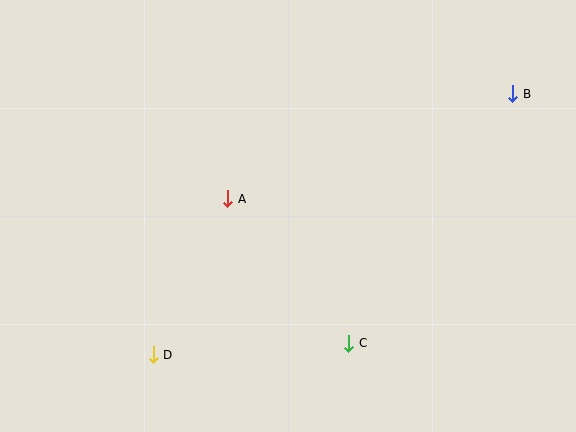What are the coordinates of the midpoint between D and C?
The midpoint between D and C is at (251, 349).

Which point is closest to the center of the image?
Point A at (228, 199) is closest to the center.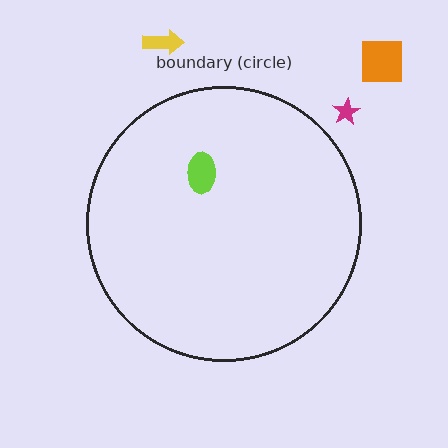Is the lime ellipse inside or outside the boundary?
Inside.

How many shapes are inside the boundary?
1 inside, 3 outside.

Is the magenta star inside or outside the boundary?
Outside.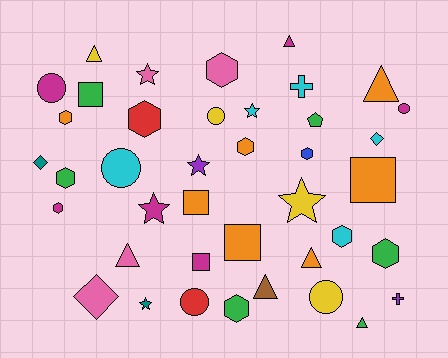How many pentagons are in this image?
There is 1 pentagon.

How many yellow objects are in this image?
There are 4 yellow objects.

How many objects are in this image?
There are 40 objects.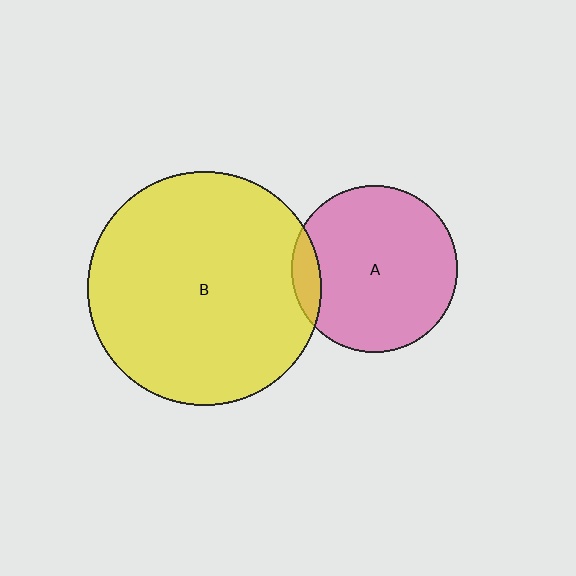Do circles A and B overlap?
Yes.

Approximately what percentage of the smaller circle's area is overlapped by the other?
Approximately 10%.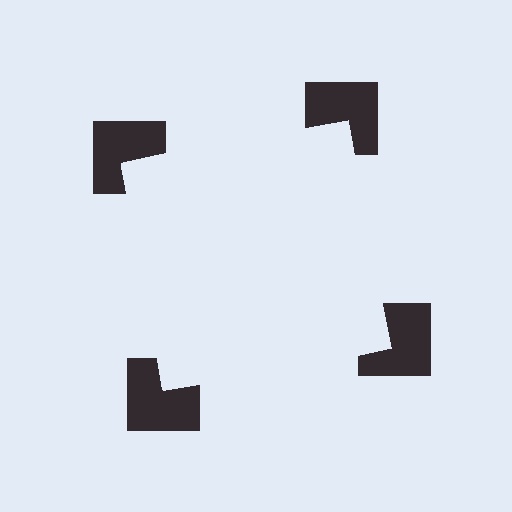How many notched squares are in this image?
There are 4 — one at each vertex of the illusory square.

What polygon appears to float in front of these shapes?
An illusory square — its edges are inferred from the aligned wedge cuts in the notched squares, not physically drawn.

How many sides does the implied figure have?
4 sides.